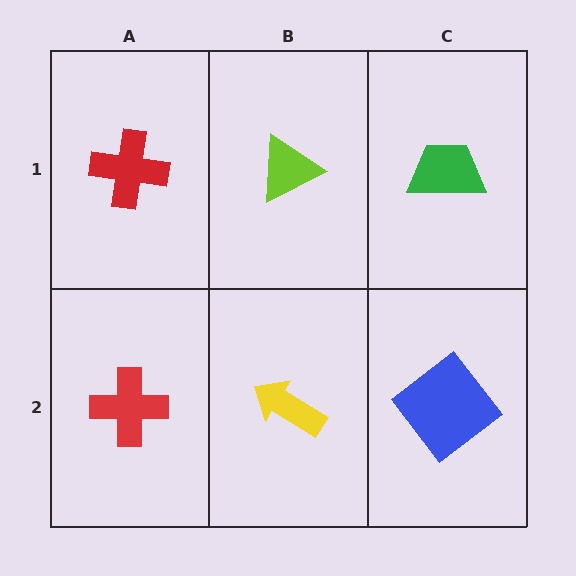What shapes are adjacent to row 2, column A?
A red cross (row 1, column A), a yellow arrow (row 2, column B).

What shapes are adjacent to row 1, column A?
A red cross (row 2, column A), a lime triangle (row 1, column B).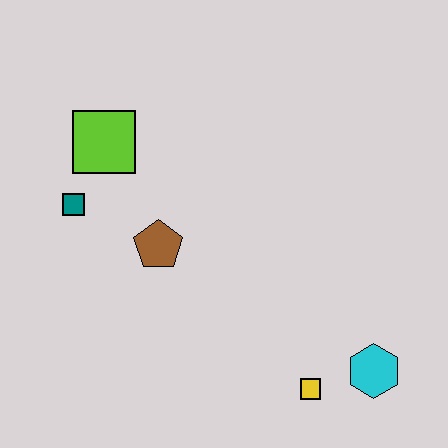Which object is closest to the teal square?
The lime square is closest to the teal square.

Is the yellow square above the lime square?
No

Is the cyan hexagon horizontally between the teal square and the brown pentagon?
No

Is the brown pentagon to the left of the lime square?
No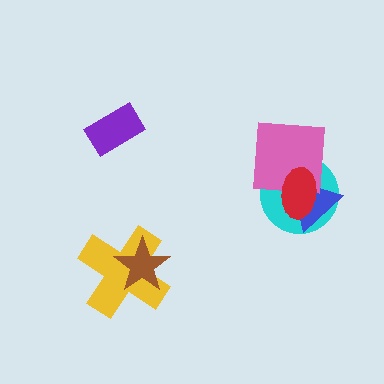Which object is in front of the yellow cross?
The brown star is in front of the yellow cross.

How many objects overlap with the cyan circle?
3 objects overlap with the cyan circle.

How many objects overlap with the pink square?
3 objects overlap with the pink square.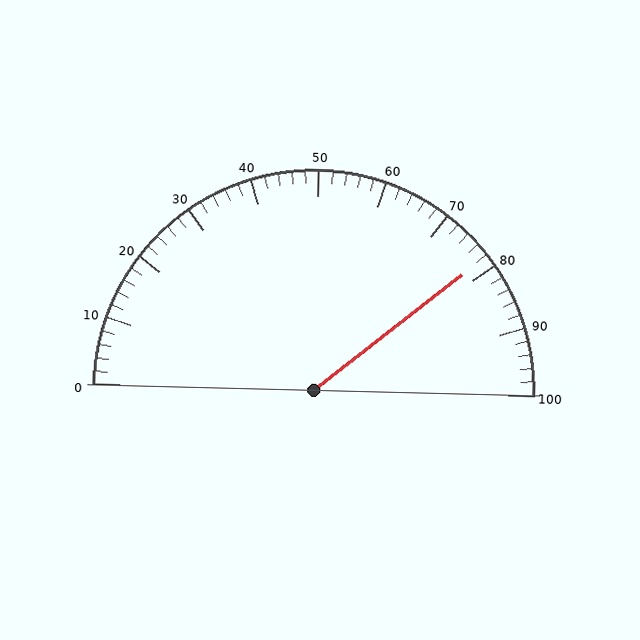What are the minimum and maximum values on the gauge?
The gauge ranges from 0 to 100.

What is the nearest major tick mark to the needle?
The nearest major tick mark is 80.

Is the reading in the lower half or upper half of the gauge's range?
The reading is in the upper half of the range (0 to 100).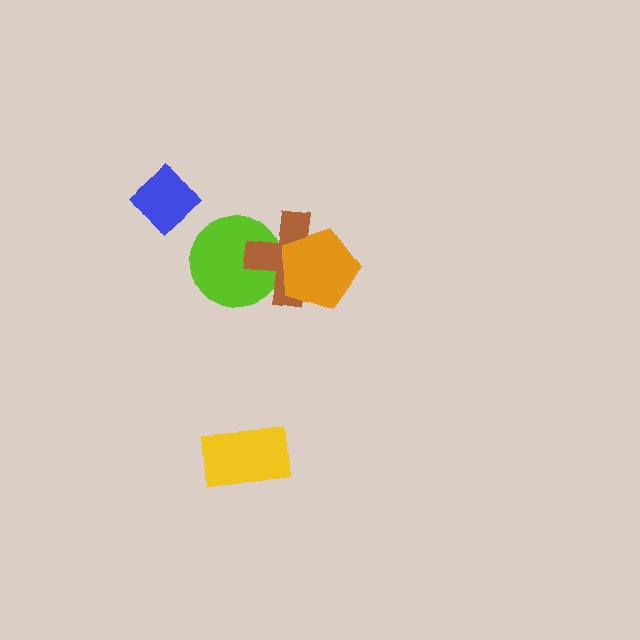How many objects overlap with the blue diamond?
0 objects overlap with the blue diamond.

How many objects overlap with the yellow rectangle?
0 objects overlap with the yellow rectangle.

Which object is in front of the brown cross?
The orange pentagon is in front of the brown cross.